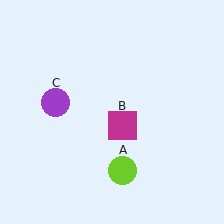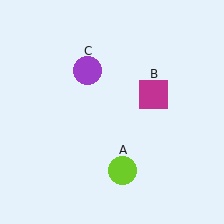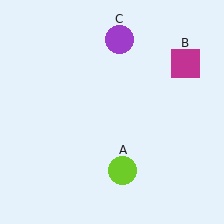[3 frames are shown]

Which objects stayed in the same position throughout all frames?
Lime circle (object A) remained stationary.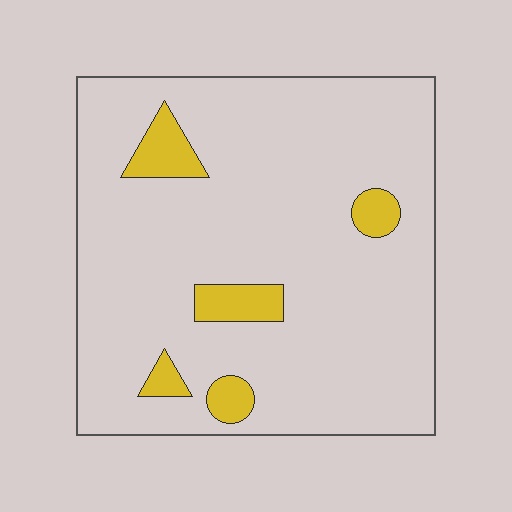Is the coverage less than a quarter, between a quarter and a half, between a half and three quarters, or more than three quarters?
Less than a quarter.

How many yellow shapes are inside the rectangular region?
5.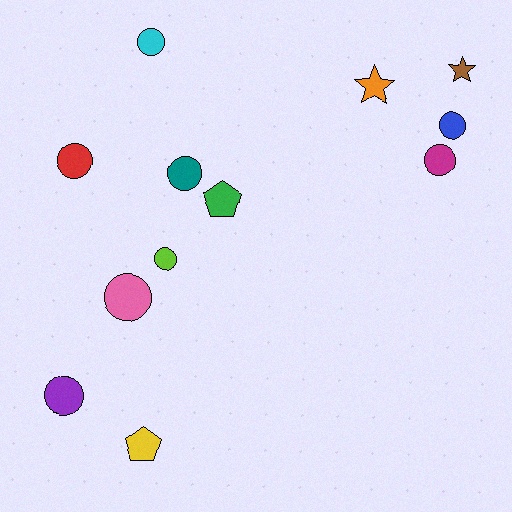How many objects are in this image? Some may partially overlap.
There are 12 objects.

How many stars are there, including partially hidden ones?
There are 2 stars.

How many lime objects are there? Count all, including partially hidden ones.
There is 1 lime object.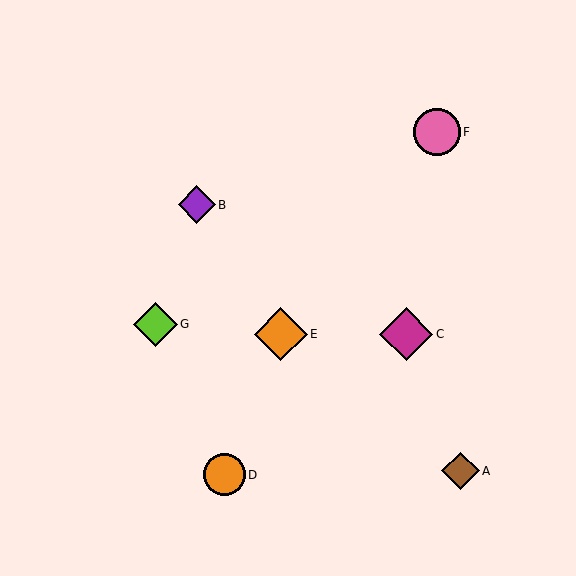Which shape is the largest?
The magenta diamond (labeled C) is the largest.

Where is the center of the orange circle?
The center of the orange circle is at (224, 475).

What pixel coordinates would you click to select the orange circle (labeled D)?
Click at (224, 475) to select the orange circle D.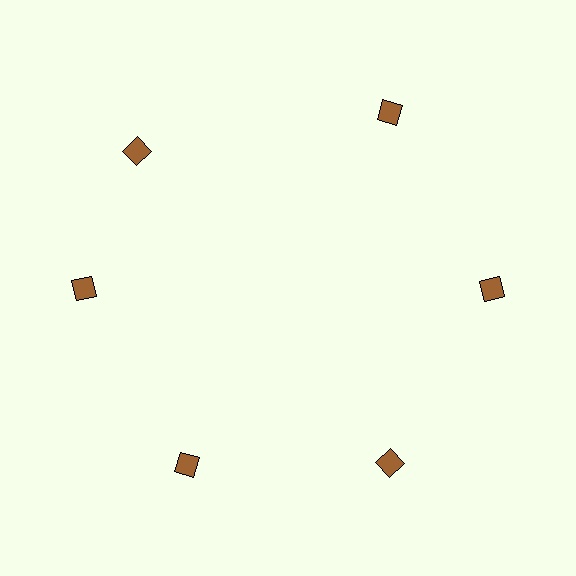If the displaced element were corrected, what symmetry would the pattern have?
It would have 6-fold rotational symmetry — the pattern would map onto itself every 60 degrees.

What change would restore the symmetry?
The symmetry would be restored by rotating it back into even spacing with its neighbors so that all 6 diamonds sit at equal angles and equal distance from the center.